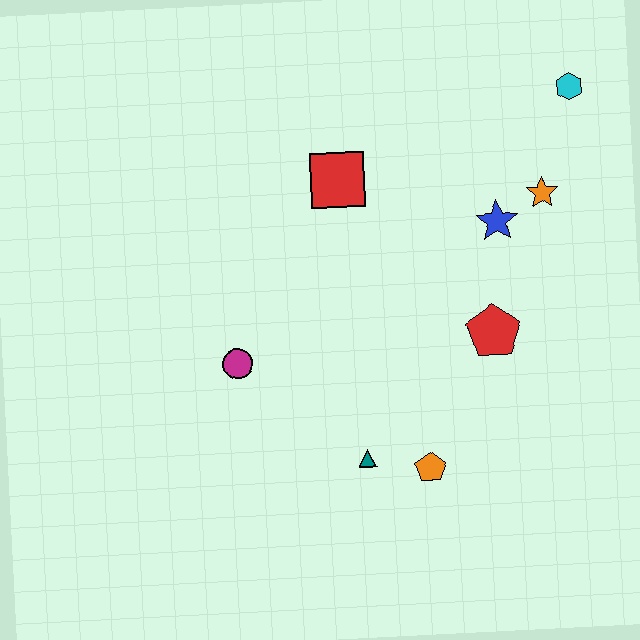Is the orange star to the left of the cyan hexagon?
Yes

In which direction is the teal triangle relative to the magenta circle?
The teal triangle is to the right of the magenta circle.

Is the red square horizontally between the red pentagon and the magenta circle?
Yes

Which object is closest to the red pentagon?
The blue star is closest to the red pentagon.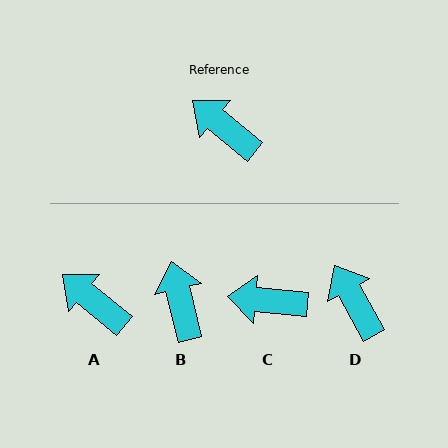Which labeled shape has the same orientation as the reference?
A.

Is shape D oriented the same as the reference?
No, it is off by about 21 degrees.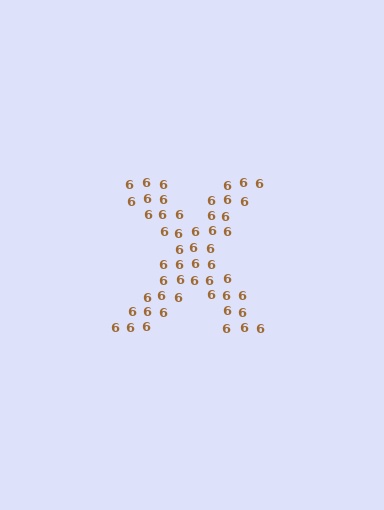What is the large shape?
The large shape is the letter X.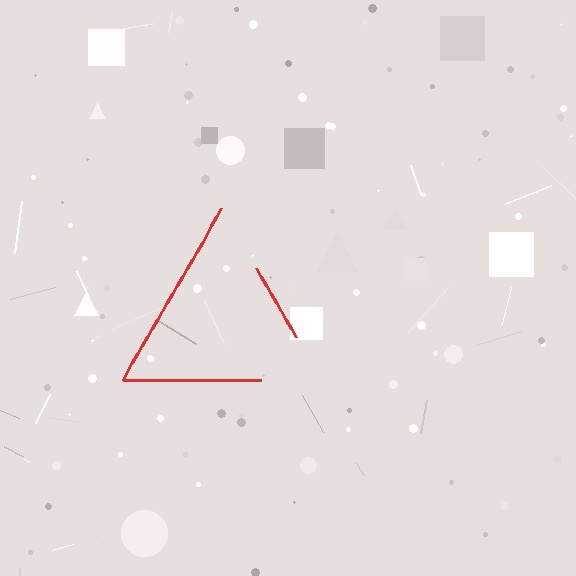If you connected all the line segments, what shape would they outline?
They would outline a triangle.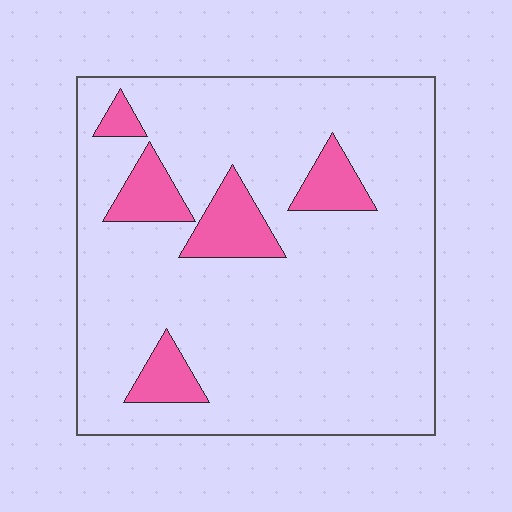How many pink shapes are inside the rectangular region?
5.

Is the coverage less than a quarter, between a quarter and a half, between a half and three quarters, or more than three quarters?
Less than a quarter.